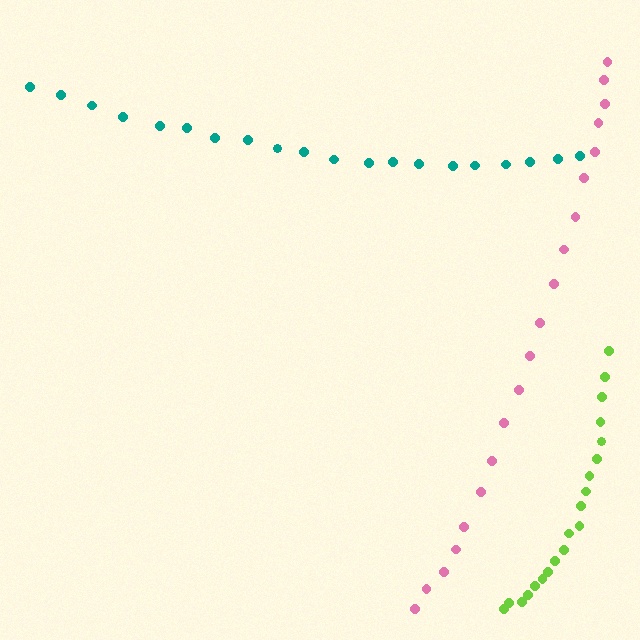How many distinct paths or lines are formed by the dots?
There are 3 distinct paths.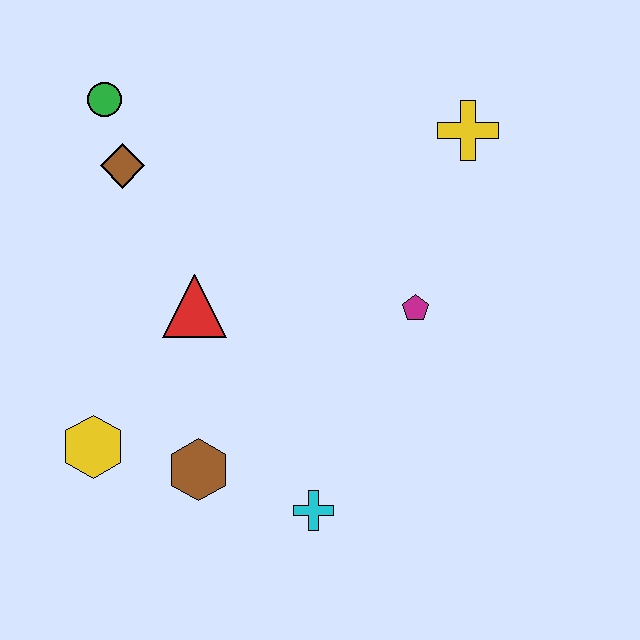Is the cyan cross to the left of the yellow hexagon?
No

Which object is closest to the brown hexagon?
The yellow hexagon is closest to the brown hexagon.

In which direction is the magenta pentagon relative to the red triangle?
The magenta pentagon is to the right of the red triangle.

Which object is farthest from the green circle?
The cyan cross is farthest from the green circle.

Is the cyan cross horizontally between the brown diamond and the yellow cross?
Yes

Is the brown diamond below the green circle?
Yes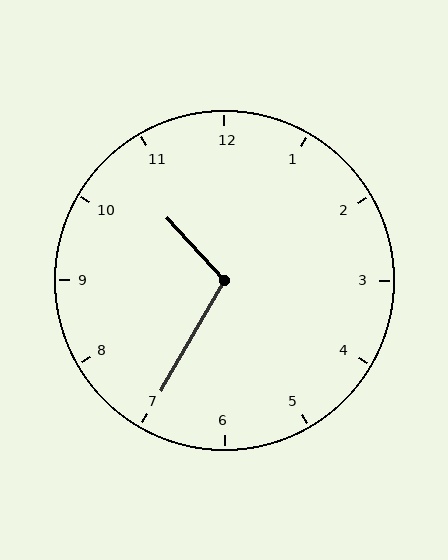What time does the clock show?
10:35.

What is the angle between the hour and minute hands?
Approximately 108 degrees.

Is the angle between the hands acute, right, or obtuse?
It is obtuse.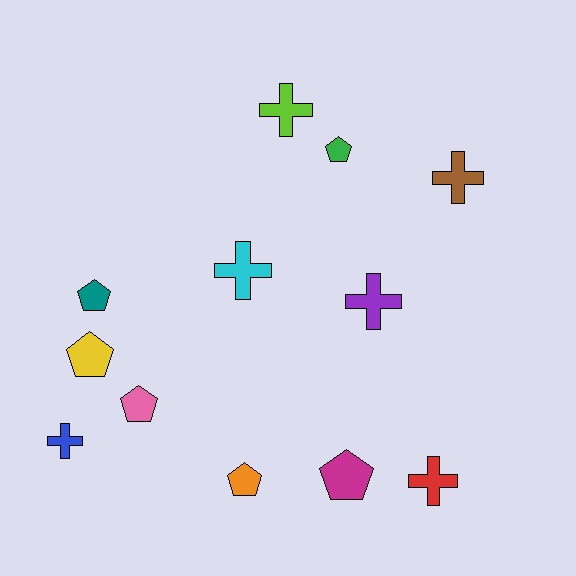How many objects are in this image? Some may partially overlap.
There are 12 objects.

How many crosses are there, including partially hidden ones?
There are 6 crosses.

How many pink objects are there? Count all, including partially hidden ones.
There is 1 pink object.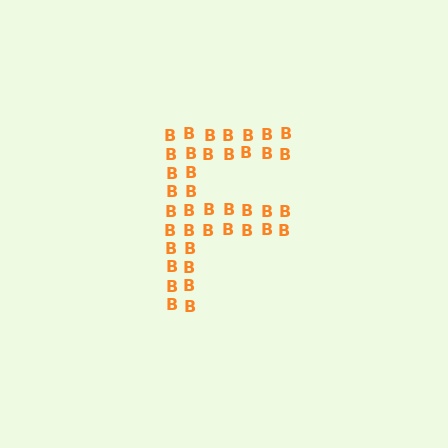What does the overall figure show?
The overall figure shows the letter F.